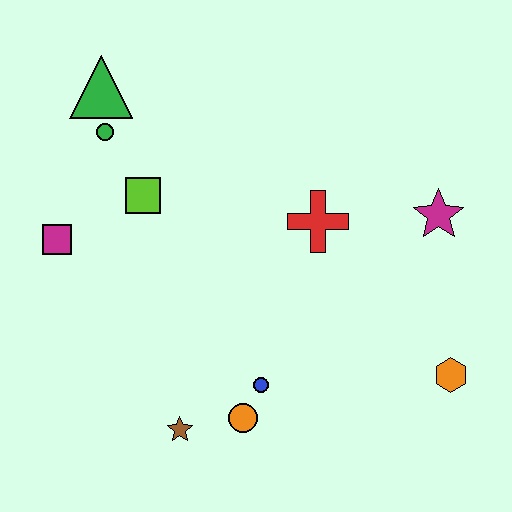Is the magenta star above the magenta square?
Yes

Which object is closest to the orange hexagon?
The magenta star is closest to the orange hexagon.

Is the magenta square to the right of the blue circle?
No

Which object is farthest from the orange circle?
The green triangle is farthest from the orange circle.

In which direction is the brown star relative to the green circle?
The brown star is below the green circle.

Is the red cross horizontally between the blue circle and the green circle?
No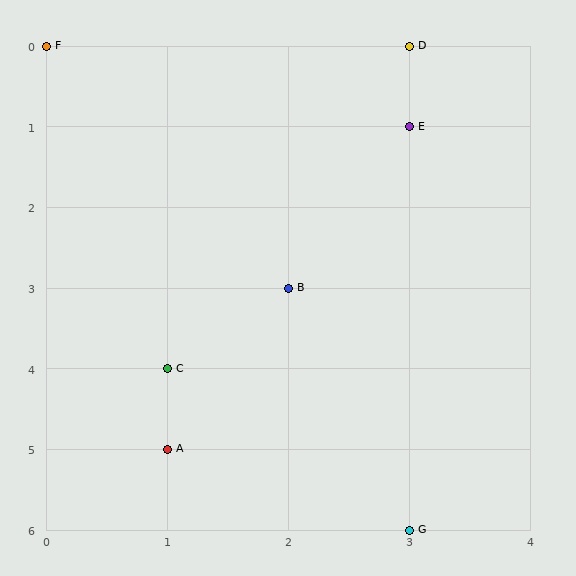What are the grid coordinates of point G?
Point G is at grid coordinates (3, 6).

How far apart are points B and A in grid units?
Points B and A are 1 column and 2 rows apart (about 2.2 grid units diagonally).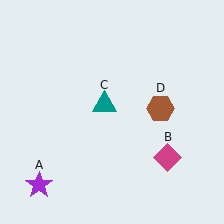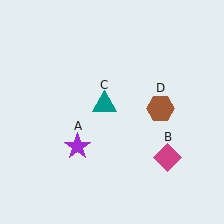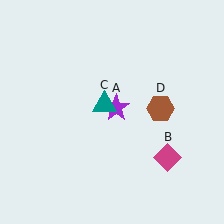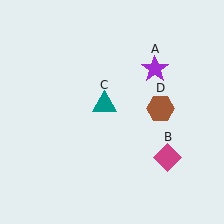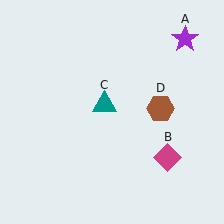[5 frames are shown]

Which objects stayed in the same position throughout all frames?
Magenta diamond (object B) and teal triangle (object C) and brown hexagon (object D) remained stationary.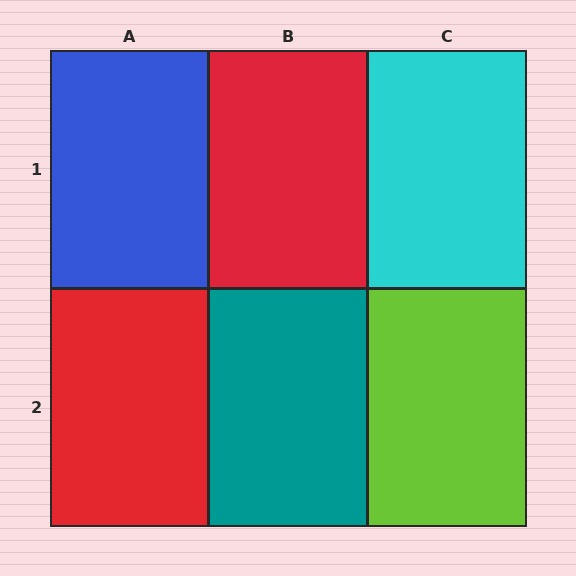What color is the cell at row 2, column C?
Lime.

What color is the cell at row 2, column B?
Teal.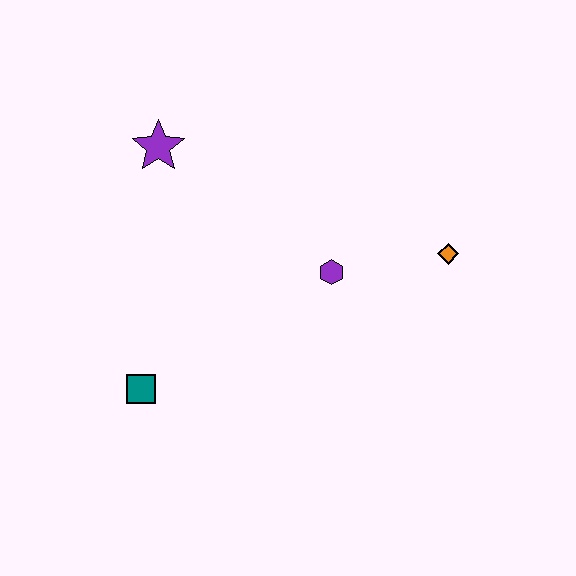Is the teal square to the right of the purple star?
No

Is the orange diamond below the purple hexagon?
No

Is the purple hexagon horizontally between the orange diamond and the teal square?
Yes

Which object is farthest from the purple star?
The orange diamond is farthest from the purple star.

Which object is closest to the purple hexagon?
The orange diamond is closest to the purple hexagon.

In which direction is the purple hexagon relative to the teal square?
The purple hexagon is to the right of the teal square.